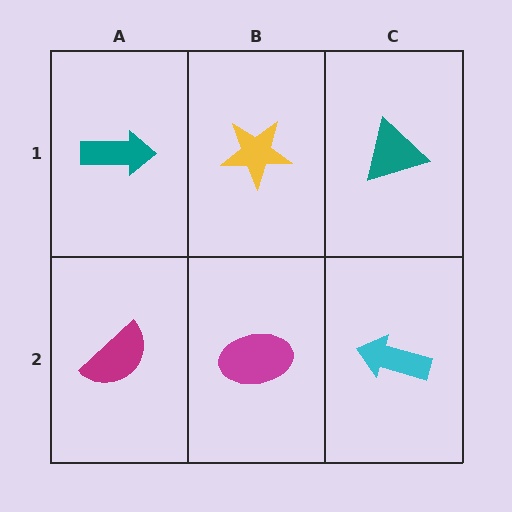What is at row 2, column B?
A magenta ellipse.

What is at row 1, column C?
A teal triangle.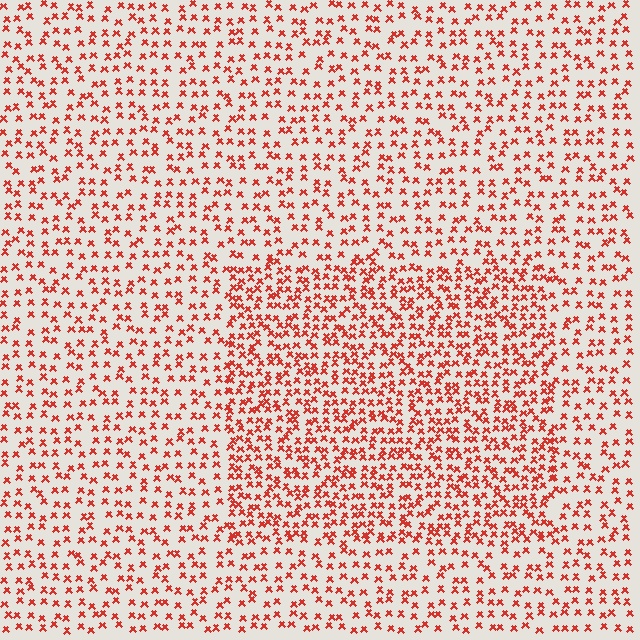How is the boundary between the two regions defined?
The boundary is defined by a change in element density (approximately 1.7x ratio). All elements are the same color, size, and shape.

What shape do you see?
I see a rectangle.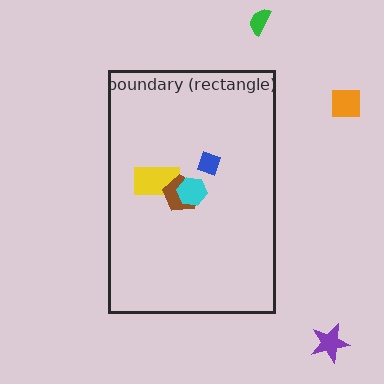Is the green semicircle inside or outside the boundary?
Outside.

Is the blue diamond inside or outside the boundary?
Inside.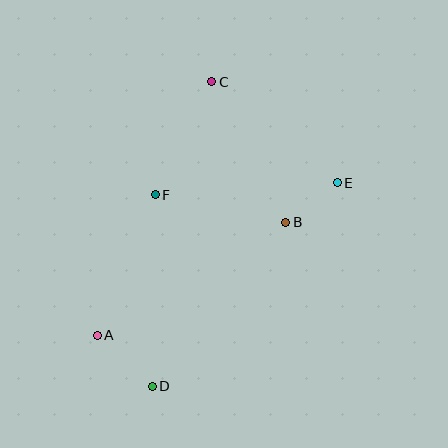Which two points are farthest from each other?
Points C and D are farthest from each other.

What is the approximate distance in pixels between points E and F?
The distance between E and F is approximately 182 pixels.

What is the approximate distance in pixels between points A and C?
The distance between A and C is approximately 278 pixels.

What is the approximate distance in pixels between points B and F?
The distance between B and F is approximately 133 pixels.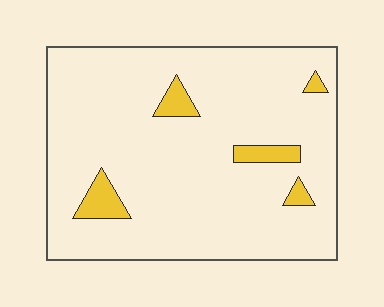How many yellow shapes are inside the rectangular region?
5.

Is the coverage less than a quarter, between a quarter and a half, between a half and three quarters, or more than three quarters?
Less than a quarter.